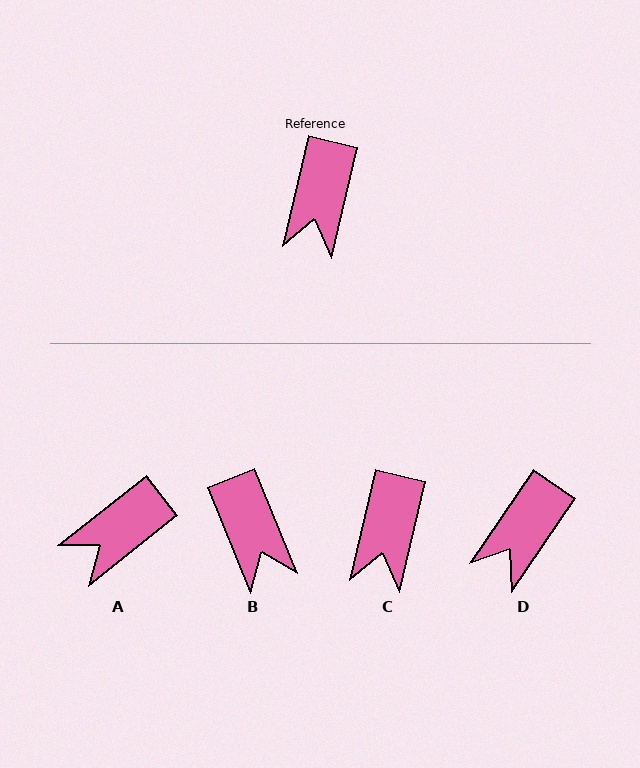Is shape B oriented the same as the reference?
No, it is off by about 35 degrees.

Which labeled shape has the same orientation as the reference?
C.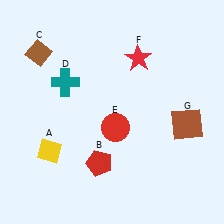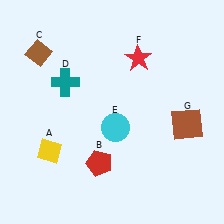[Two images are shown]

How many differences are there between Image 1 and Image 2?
There is 1 difference between the two images.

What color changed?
The circle (E) changed from red in Image 1 to cyan in Image 2.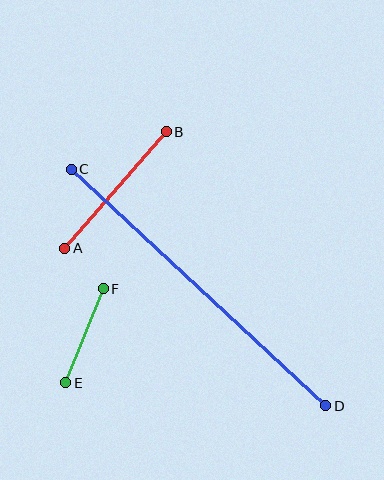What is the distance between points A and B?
The distance is approximately 155 pixels.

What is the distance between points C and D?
The distance is approximately 347 pixels.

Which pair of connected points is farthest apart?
Points C and D are farthest apart.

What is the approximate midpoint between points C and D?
The midpoint is at approximately (198, 287) pixels.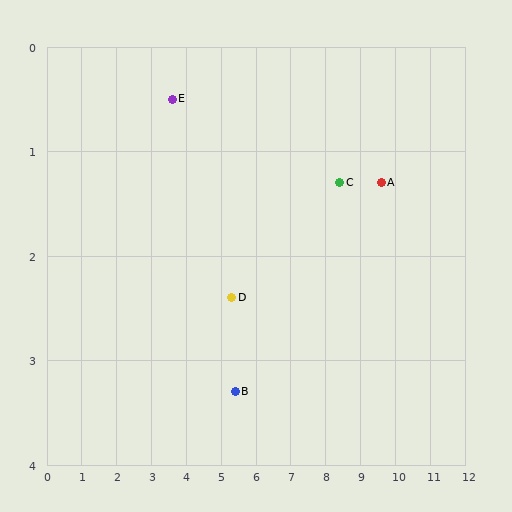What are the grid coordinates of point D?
Point D is at approximately (5.3, 2.4).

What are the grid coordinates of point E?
Point E is at approximately (3.6, 0.5).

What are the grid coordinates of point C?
Point C is at approximately (8.4, 1.3).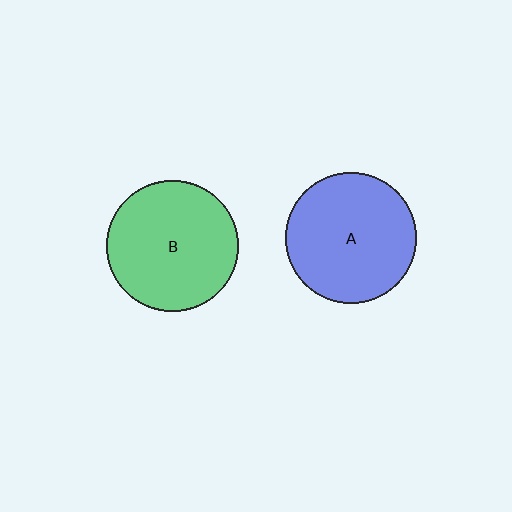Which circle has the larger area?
Circle B (green).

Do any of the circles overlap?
No, none of the circles overlap.